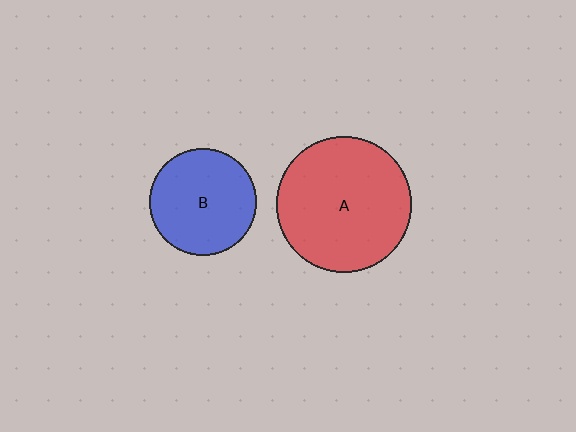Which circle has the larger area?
Circle A (red).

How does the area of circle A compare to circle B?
Approximately 1.6 times.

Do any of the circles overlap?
No, none of the circles overlap.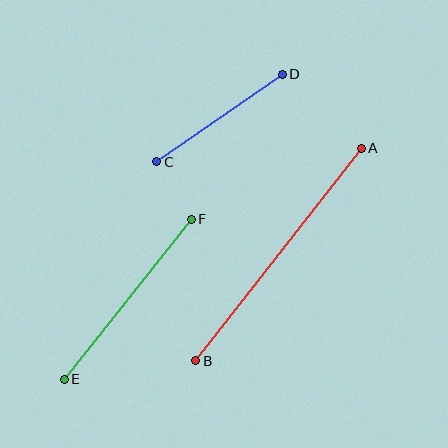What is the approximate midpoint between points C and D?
The midpoint is at approximately (220, 118) pixels.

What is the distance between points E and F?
The distance is approximately 204 pixels.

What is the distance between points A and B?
The distance is approximately 269 pixels.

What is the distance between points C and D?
The distance is approximately 153 pixels.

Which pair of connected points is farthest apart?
Points A and B are farthest apart.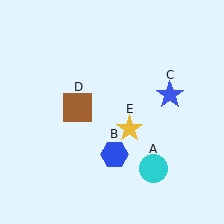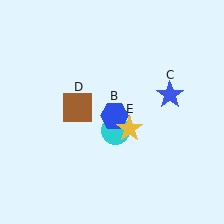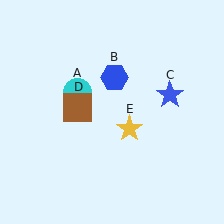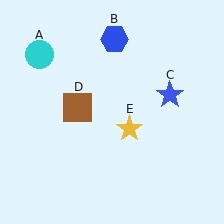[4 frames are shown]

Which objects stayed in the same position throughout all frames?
Blue star (object C) and brown square (object D) and yellow star (object E) remained stationary.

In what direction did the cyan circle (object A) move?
The cyan circle (object A) moved up and to the left.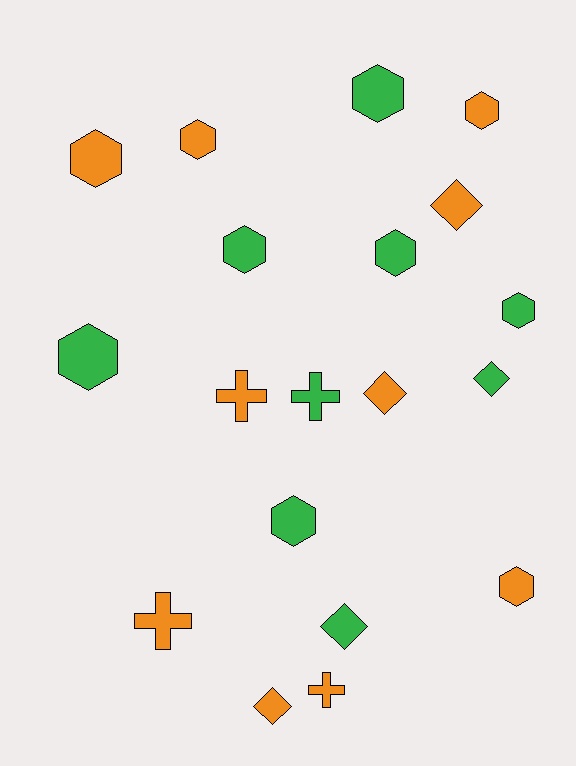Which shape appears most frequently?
Hexagon, with 10 objects.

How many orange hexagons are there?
There are 4 orange hexagons.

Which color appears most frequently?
Orange, with 10 objects.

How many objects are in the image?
There are 19 objects.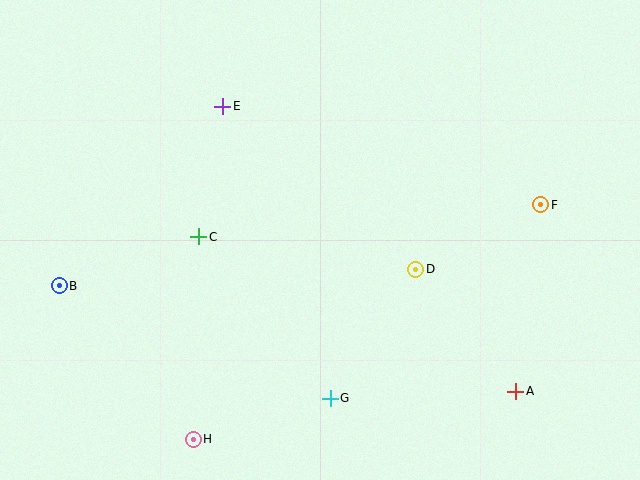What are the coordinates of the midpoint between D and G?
The midpoint between D and G is at (373, 334).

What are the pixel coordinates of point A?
Point A is at (516, 391).